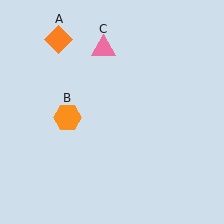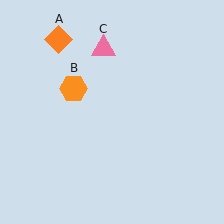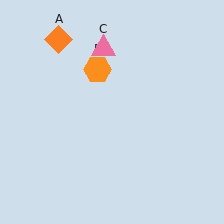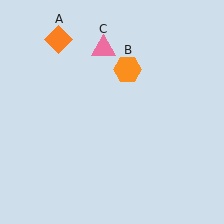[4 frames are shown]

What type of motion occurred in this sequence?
The orange hexagon (object B) rotated clockwise around the center of the scene.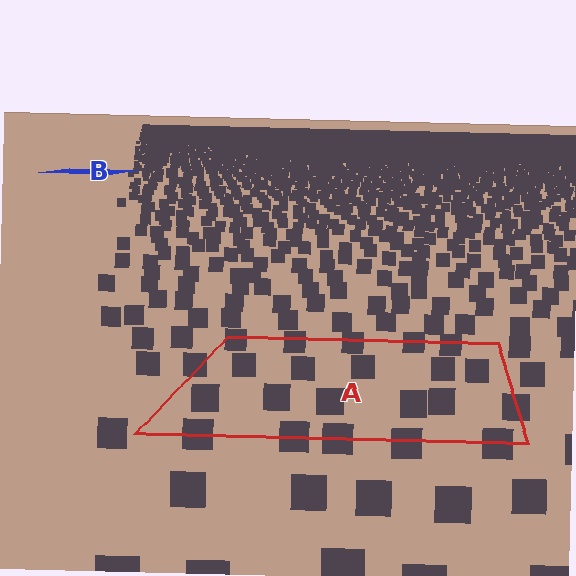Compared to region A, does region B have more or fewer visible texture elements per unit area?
Region B has more texture elements per unit area — they are packed more densely because it is farther away.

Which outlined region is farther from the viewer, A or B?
Region B is farther from the viewer — the texture elements inside it appear smaller and more densely packed.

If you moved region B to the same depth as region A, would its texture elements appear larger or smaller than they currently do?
They would appear larger. At a closer depth, the same texture elements are projected at a bigger on-screen size.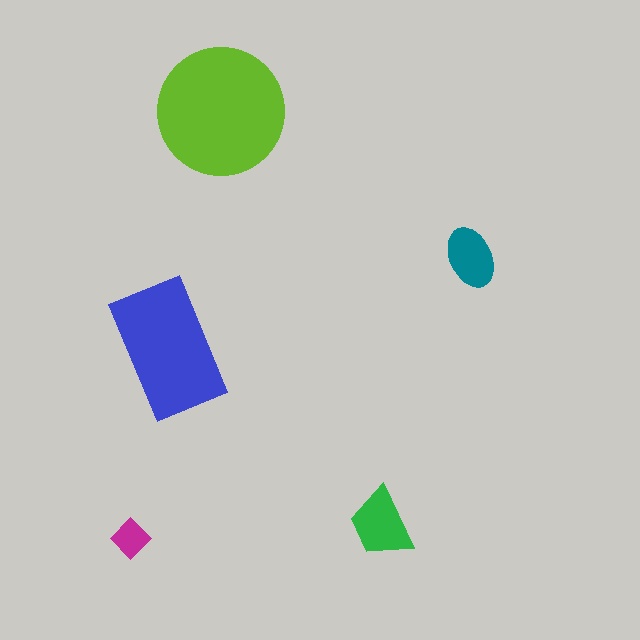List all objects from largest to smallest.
The lime circle, the blue rectangle, the green trapezoid, the teal ellipse, the magenta diamond.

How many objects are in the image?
There are 5 objects in the image.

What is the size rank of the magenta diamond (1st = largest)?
5th.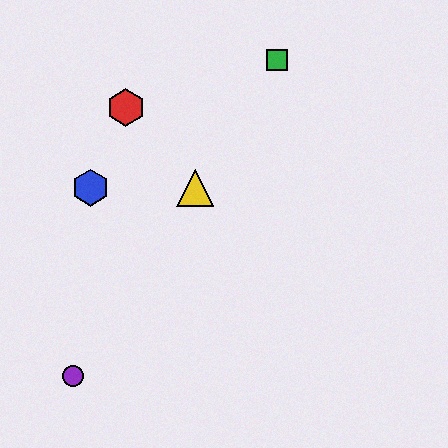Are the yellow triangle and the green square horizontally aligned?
No, the yellow triangle is at y≈188 and the green square is at y≈60.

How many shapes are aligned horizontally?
2 shapes (the blue hexagon, the yellow triangle) are aligned horizontally.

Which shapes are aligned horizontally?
The blue hexagon, the yellow triangle are aligned horizontally.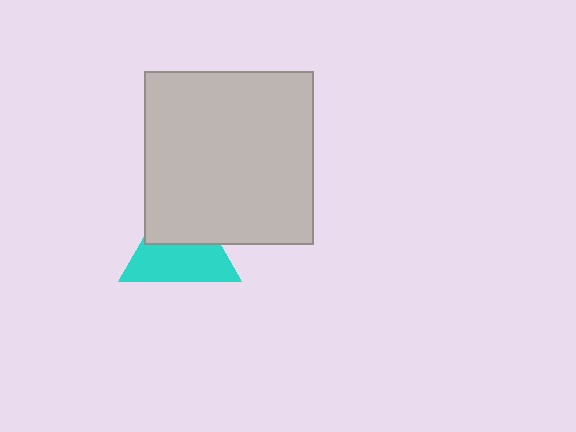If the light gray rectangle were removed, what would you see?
You would see the complete cyan triangle.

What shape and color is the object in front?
The object in front is a light gray rectangle.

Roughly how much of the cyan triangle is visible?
About half of it is visible (roughly 56%).